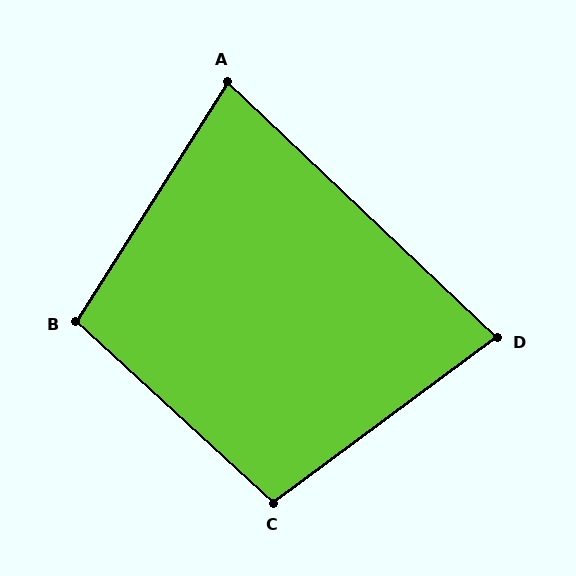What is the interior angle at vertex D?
Approximately 80 degrees (acute).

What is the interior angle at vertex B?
Approximately 100 degrees (obtuse).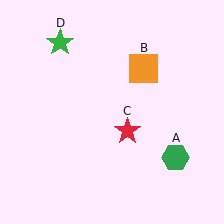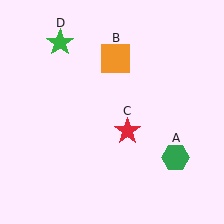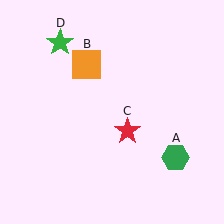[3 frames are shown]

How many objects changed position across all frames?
1 object changed position: orange square (object B).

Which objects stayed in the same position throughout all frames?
Green hexagon (object A) and red star (object C) and green star (object D) remained stationary.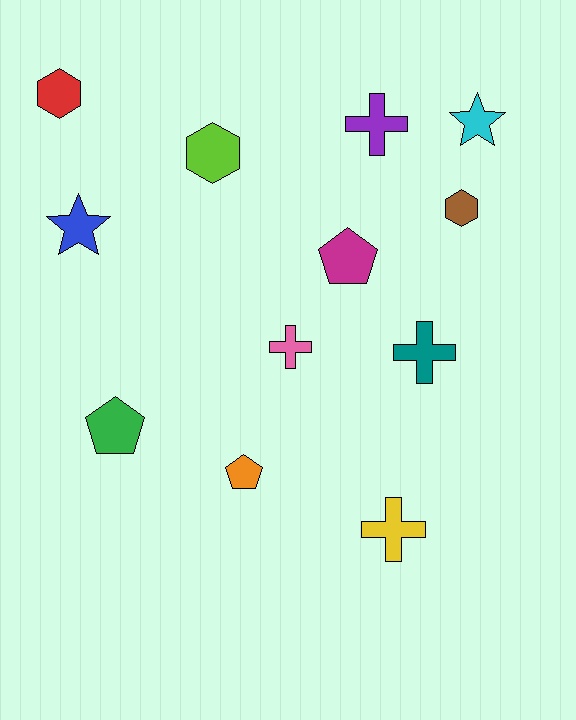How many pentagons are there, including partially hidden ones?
There are 3 pentagons.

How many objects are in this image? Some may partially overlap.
There are 12 objects.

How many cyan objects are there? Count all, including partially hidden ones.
There is 1 cyan object.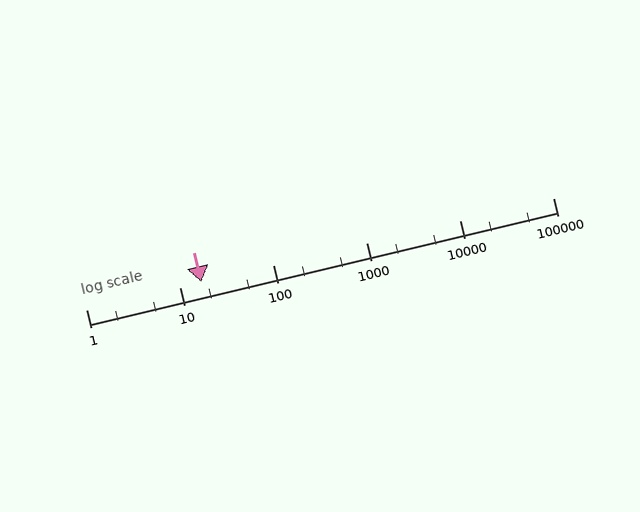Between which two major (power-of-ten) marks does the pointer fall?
The pointer is between 10 and 100.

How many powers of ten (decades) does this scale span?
The scale spans 5 decades, from 1 to 100000.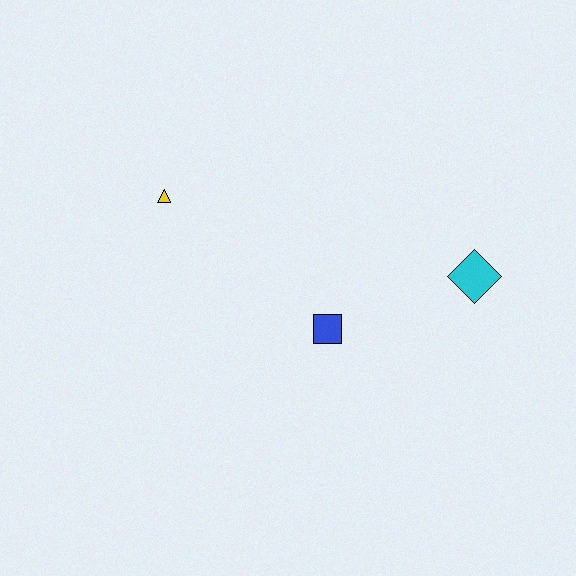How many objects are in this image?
There are 3 objects.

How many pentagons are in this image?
There are no pentagons.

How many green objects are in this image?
There are no green objects.